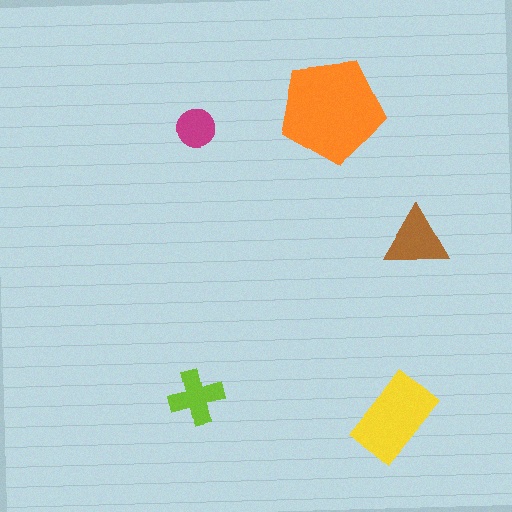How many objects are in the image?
There are 5 objects in the image.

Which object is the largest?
The orange pentagon.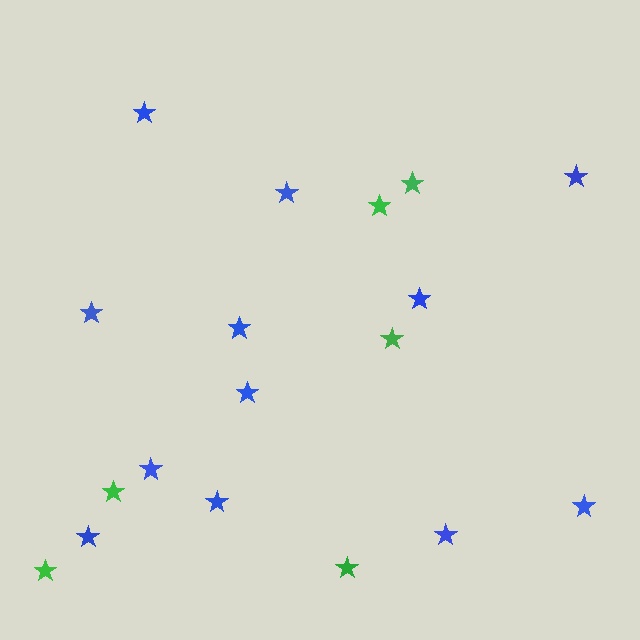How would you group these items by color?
There are 2 groups: one group of blue stars (12) and one group of green stars (6).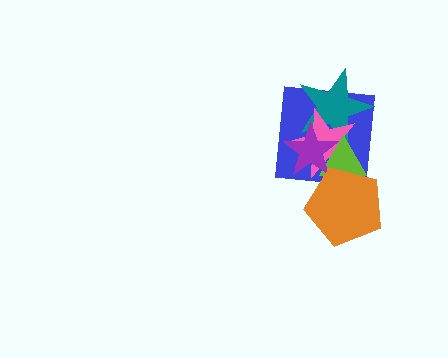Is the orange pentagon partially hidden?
No, no other shape covers it.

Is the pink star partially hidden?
Yes, it is partially covered by another shape.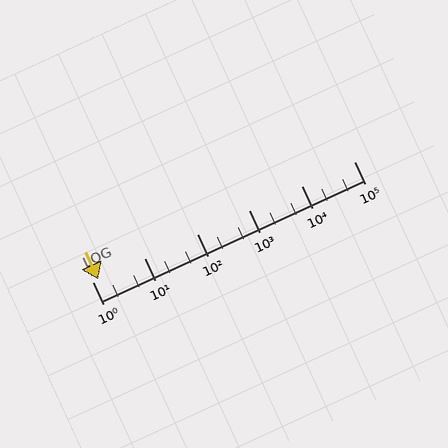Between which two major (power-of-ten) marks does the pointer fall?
The pointer is between 1 and 10.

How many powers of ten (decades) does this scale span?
The scale spans 5 decades, from 1 to 100000.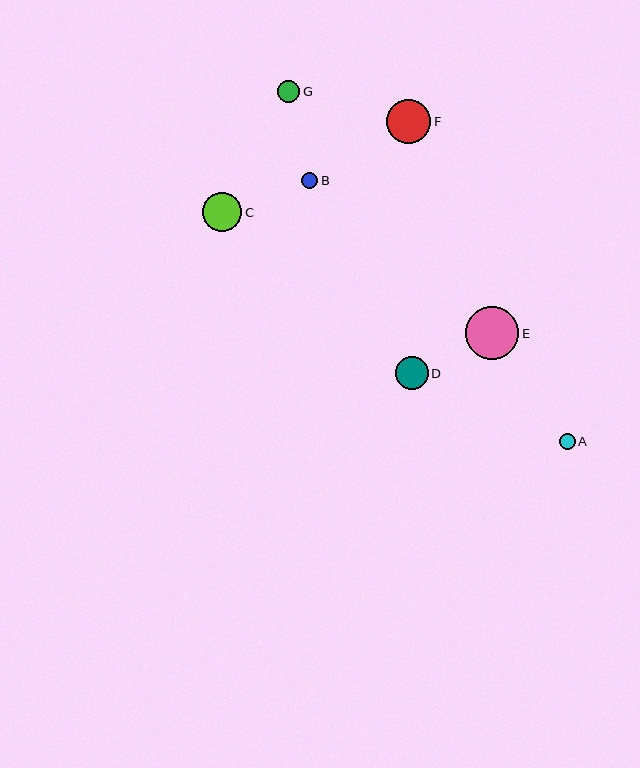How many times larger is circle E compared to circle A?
Circle E is approximately 3.3 times the size of circle A.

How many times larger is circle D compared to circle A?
Circle D is approximately 2.0 times the size of circle A.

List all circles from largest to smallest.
From largest to smallest: E, F, C, D, G, A, B.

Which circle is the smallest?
Circle B is the smallest with a size of approximately 16 pixels.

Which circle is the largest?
Circle E is the largest with a size of approximately 53 pixels.